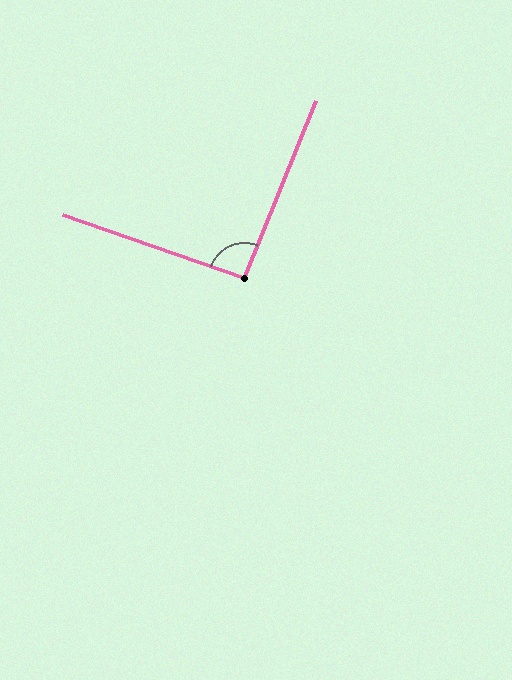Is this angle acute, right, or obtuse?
It is approximately a right angle.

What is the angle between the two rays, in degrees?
Approximately 93 degrees.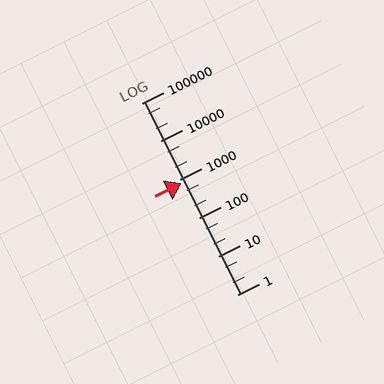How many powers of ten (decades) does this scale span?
The scale spans 5 decades, from 1 to 100000.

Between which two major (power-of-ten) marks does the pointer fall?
The pointer is between 100 and 1000.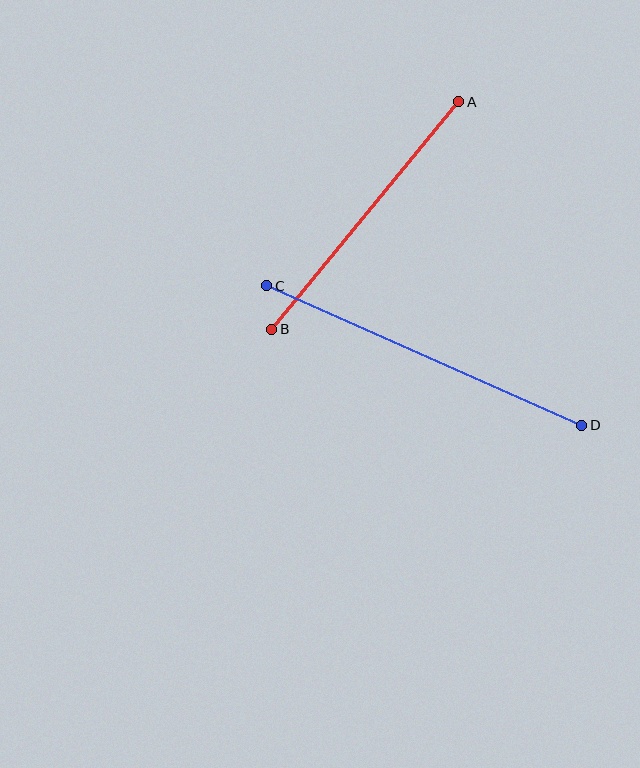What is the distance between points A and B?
The distance is approximately 294 pixels.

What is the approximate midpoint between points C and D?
The midpoint is at approximately (424, 356) pixels.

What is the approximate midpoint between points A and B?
The midpoint is at approximately (365, 216) pixels.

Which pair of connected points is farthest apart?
Points C and D are farthest apart.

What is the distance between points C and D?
The distance is approximately 344 pixels.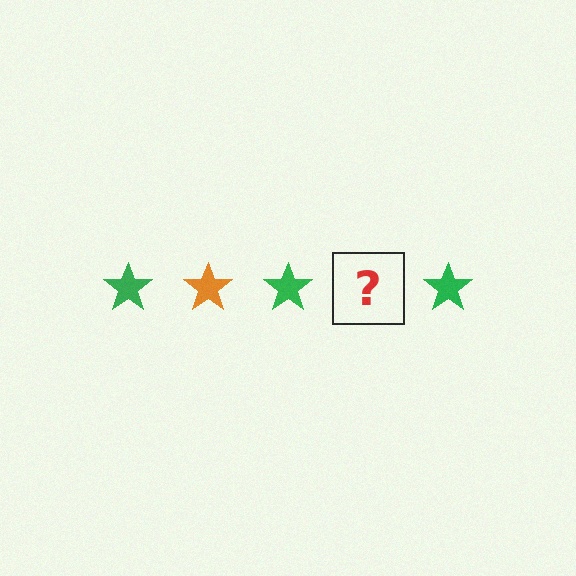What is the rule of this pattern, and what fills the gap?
The rule is that the pattern cycles through green, orange stars. The gap should be filled with an orange star.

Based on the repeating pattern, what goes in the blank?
The blank should be an orange star.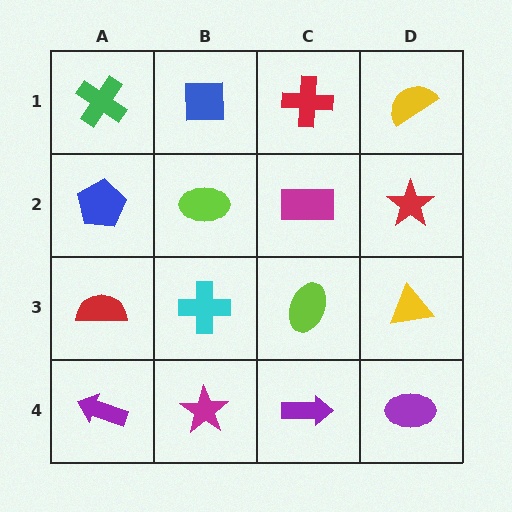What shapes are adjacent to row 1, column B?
A lime ellipse (row 2, column B), a green cross (row 1, column A), a red cross (row 1, column C).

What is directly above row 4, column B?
A cyan cross.